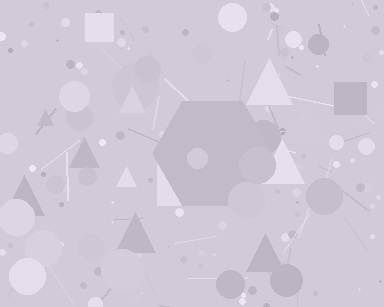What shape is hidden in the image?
A hexagon is hidden in the image.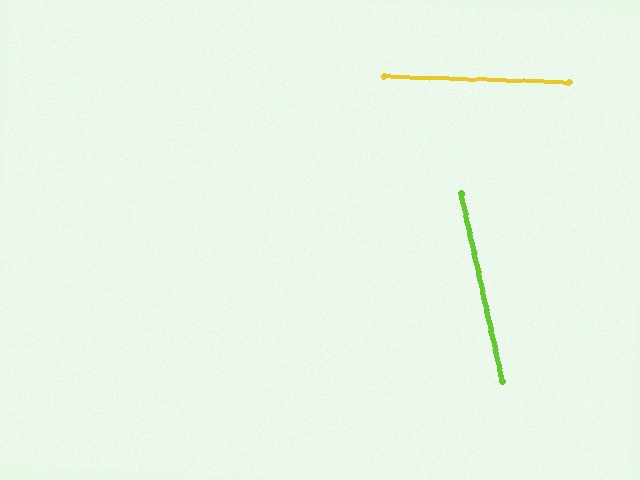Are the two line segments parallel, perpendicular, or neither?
Neither parallel nor perpendicular — they differ by about 75°.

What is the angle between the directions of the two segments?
Approximately 75 degrees.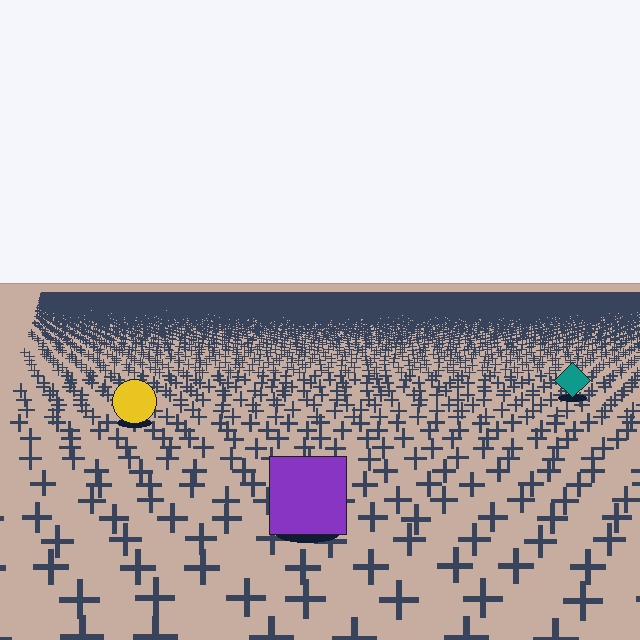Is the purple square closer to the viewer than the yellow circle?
Yes. The purple square is closer — you can tell from the texture gradient: the ground texture is coarser near it.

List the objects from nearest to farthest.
From nearest to farthest: the purple square, the yellow circle, the teal diamond.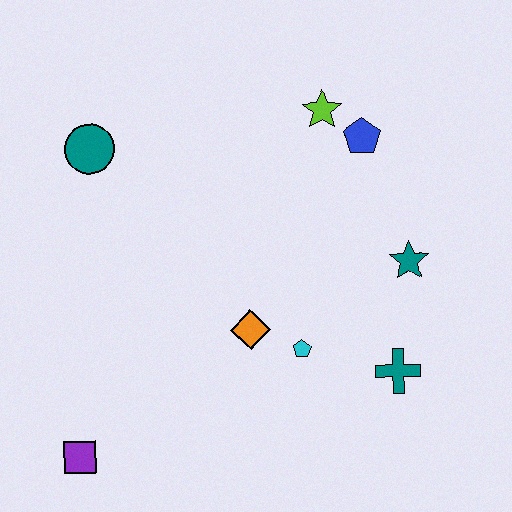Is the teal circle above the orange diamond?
Yes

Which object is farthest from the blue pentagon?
The purple square is farthest from the blue pentagon.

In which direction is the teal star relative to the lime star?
The teal star is below the lime star.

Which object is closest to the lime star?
The blue pentagon is closest to the lime star.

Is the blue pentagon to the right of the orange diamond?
Yes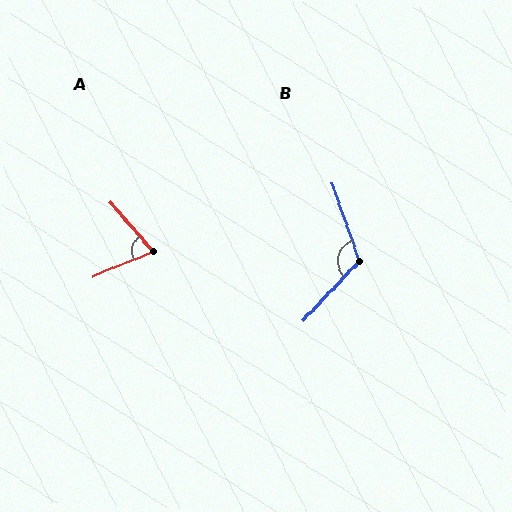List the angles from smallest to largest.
A (71°), B (118°).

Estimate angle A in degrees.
Approximately 71 degrees.